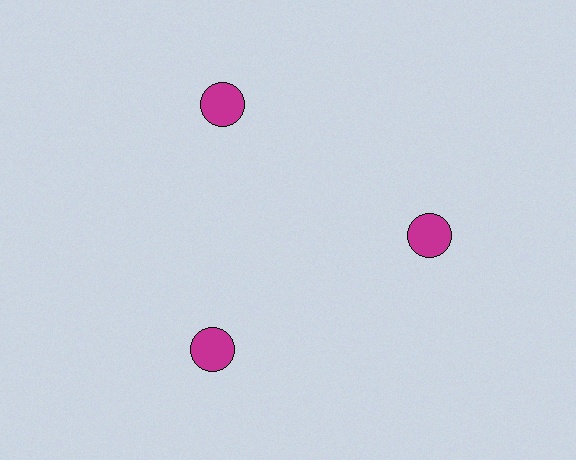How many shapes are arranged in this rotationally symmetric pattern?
There are 3 shapes, arranged in 3 groups of 1.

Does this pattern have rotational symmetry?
Yes, this pattern has 3-fold rotational symmetry. It looks the same after rotating 120 degrees around the center.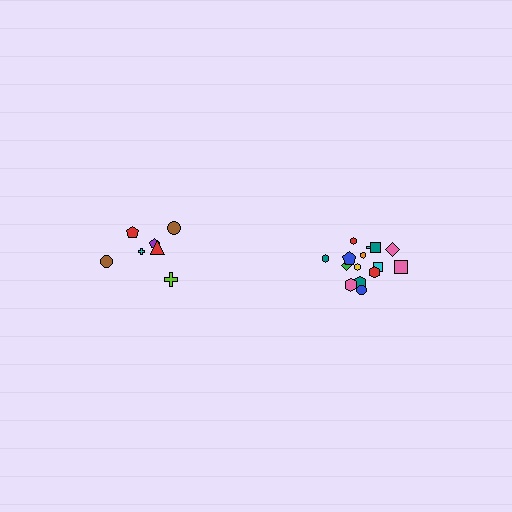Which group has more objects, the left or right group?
The right group.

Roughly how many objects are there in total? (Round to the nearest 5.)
Roughly 20 objects in total.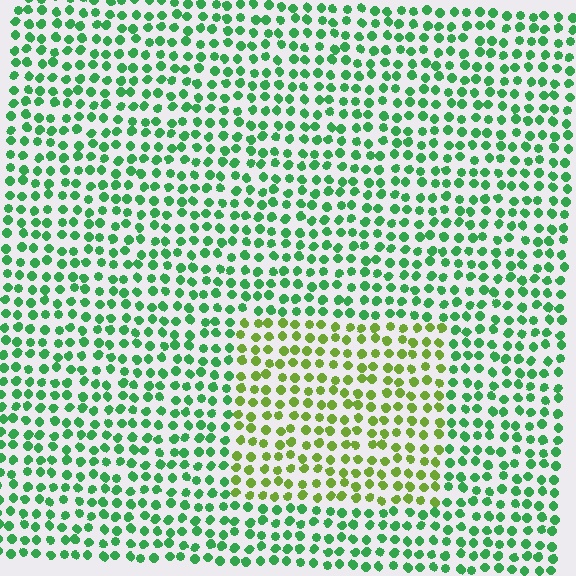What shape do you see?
I see a rectangle.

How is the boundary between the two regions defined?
The boundary is defined purely by a slight shift in hue (about 44 degrees). Spacing, size, and orientation are identical on both sides.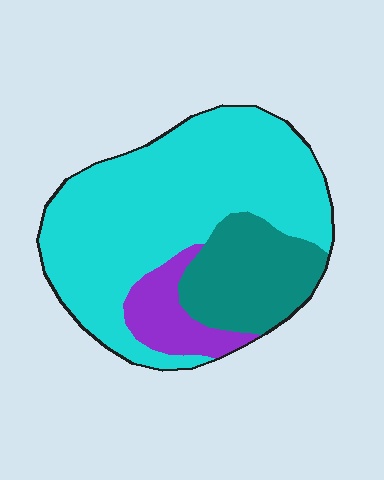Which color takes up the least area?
Purple, at roughly 10%.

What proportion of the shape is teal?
Teal covers 22% of the shape.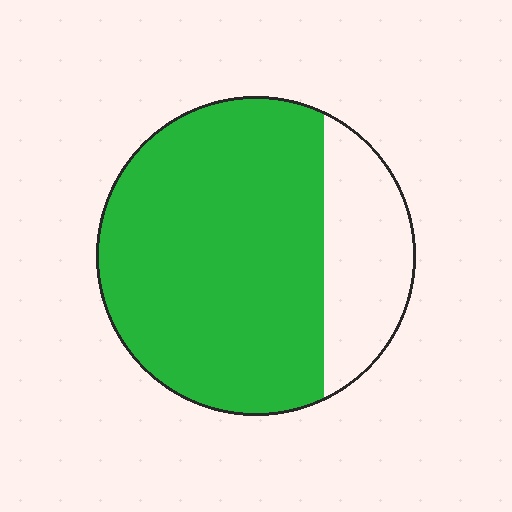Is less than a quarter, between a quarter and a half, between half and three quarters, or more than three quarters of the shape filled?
More than three quarters.